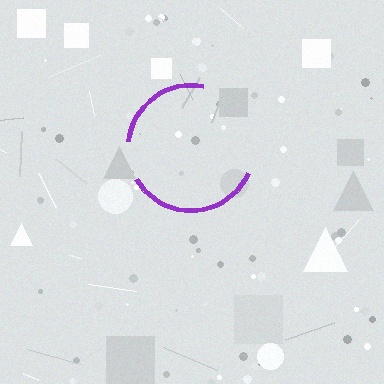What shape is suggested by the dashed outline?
The dashed outline suggests a circle.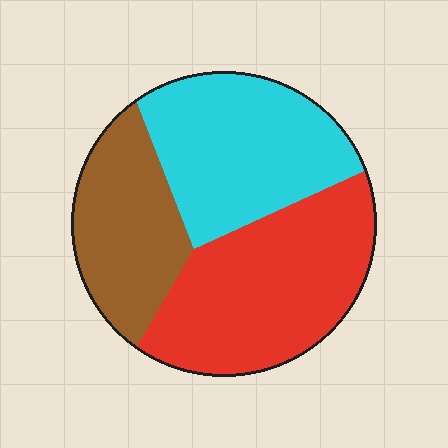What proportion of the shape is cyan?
Cyan covers about 35% of the shape.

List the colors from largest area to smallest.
From largest to smallest: red, cyan, brown.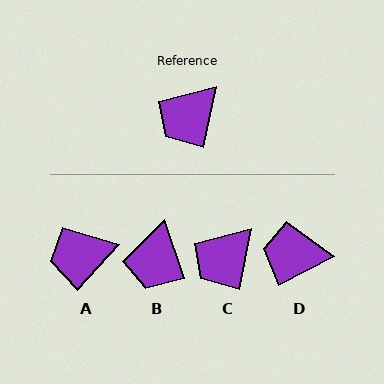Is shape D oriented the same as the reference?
No, it is off by about 51 degrees.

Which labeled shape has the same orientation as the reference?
C.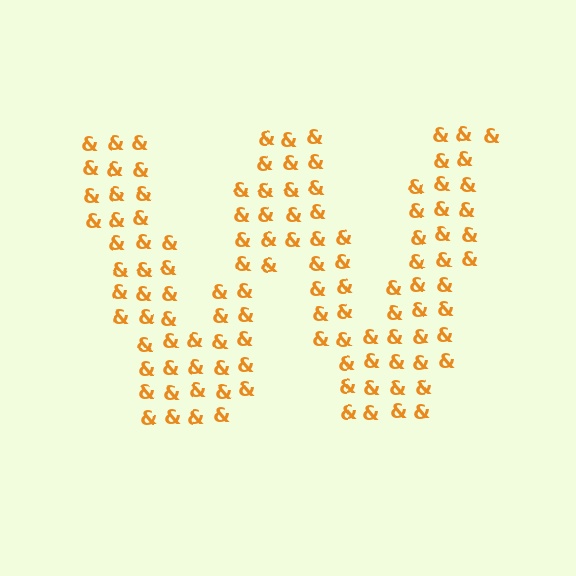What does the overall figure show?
The overall figure shows the letter W.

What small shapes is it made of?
It is made of small ampersands.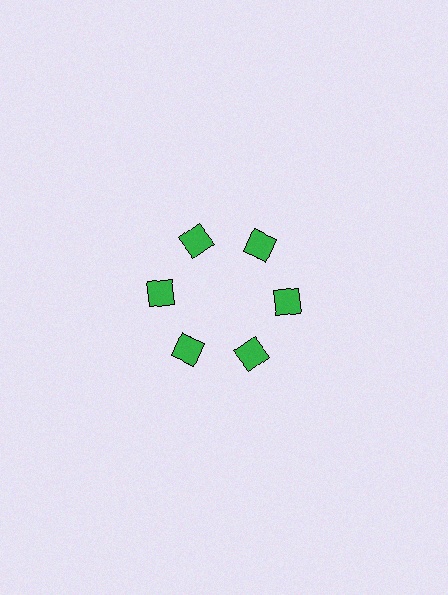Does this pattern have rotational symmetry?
Yes, this pattern has 6-fold rotational symmetry. It looks the same after rotating 60 degrees around the center.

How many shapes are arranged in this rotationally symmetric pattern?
There are 6 shapes, arranged in 6 groups of 1.